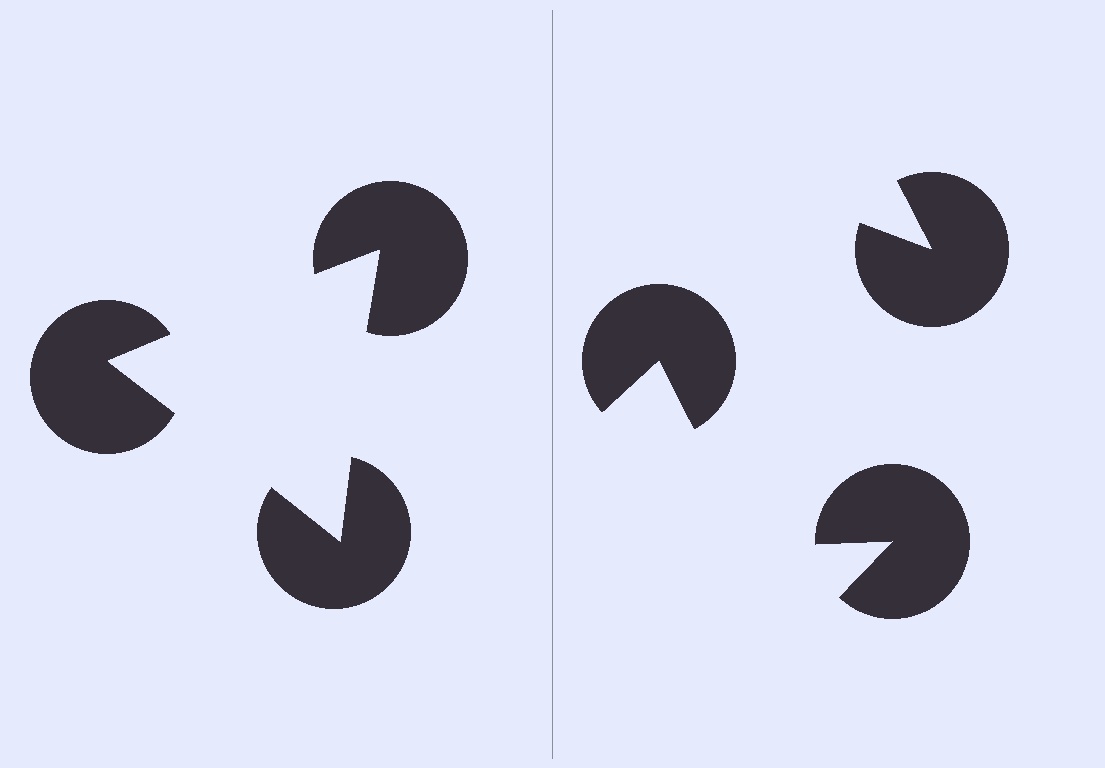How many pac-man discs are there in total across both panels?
6 — 3 on each side.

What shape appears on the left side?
An illusory triangle.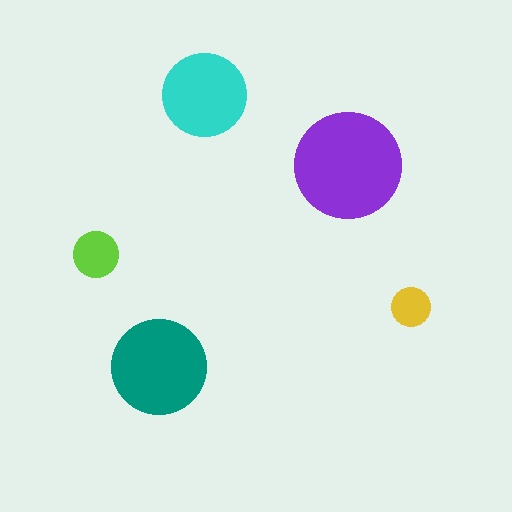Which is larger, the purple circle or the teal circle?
The purple one.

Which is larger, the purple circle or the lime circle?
The purple one.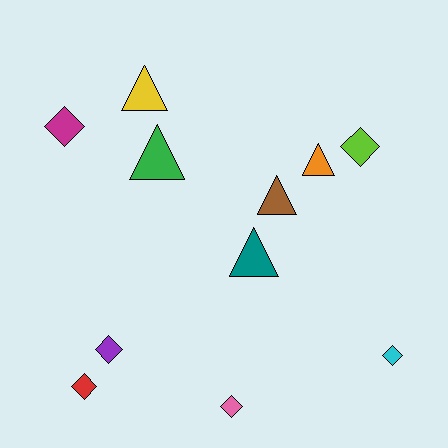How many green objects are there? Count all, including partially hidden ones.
There is 1 green object.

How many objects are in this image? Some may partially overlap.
There are 11 objects.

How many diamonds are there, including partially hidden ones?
There are 6 diamonds.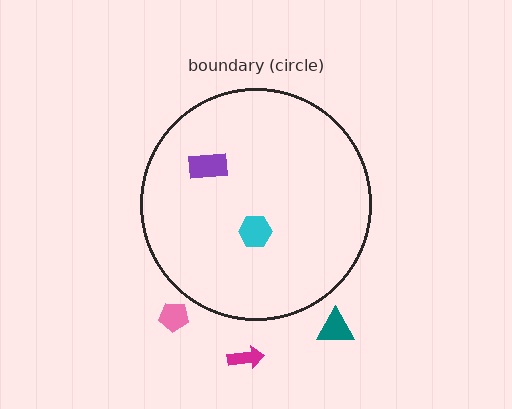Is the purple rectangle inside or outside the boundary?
Inside.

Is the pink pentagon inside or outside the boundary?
Outside.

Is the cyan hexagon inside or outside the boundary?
Inside.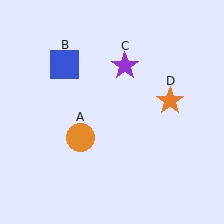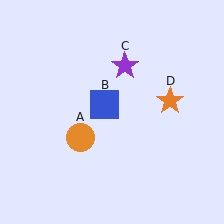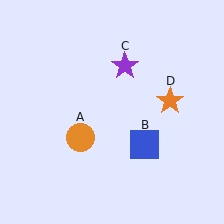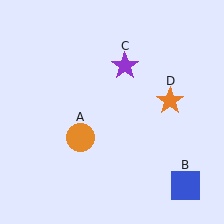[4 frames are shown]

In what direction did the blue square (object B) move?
The blue square (object B) moved down and to the right.